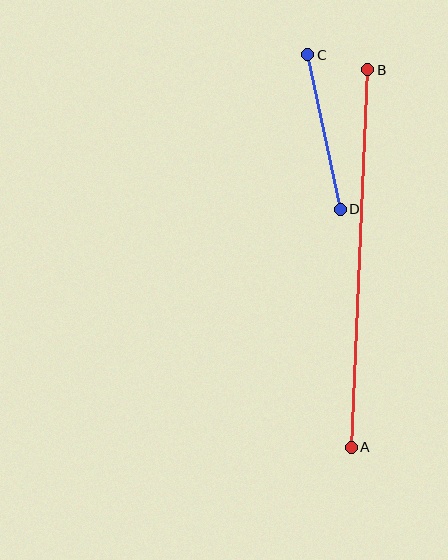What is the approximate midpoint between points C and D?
The midpoint is at approximately (324, 132) pixels.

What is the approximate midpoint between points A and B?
The midpoint is at approximately (360, 258) pixels.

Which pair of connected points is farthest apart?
Points A and B are farthest apart.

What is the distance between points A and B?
The distance is approximately 378 pixels.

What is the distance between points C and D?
The distance is approximately 158 pixels.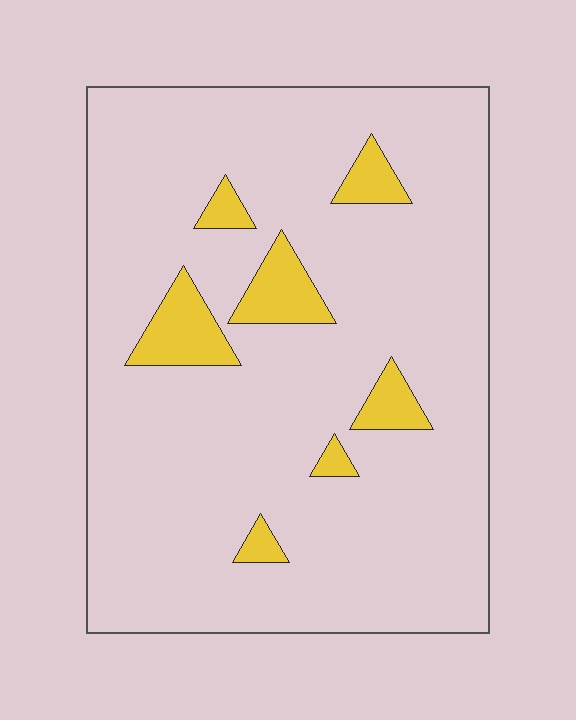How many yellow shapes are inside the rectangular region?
7.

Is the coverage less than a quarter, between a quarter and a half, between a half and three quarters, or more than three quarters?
Less than a quarter.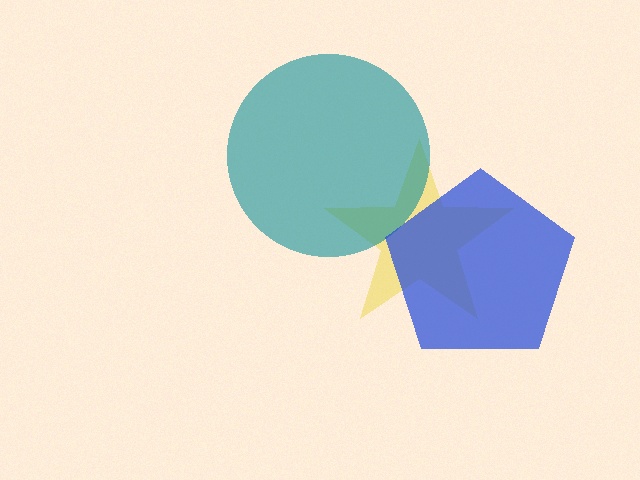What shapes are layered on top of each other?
The layered shapes are: a yellow star, a teal circle, a blue pentagon.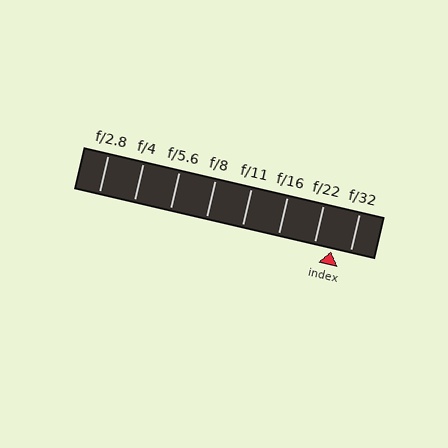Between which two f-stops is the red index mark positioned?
The index mark is between f/22 and f/32.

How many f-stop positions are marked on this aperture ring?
There are 8 f-stop positions marked.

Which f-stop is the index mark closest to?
The index mark is closest to f/32.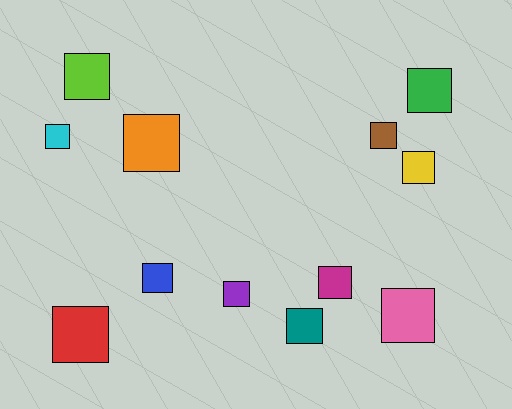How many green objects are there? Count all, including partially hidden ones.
There is 1 green object.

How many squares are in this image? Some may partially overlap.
There are 12 squares.